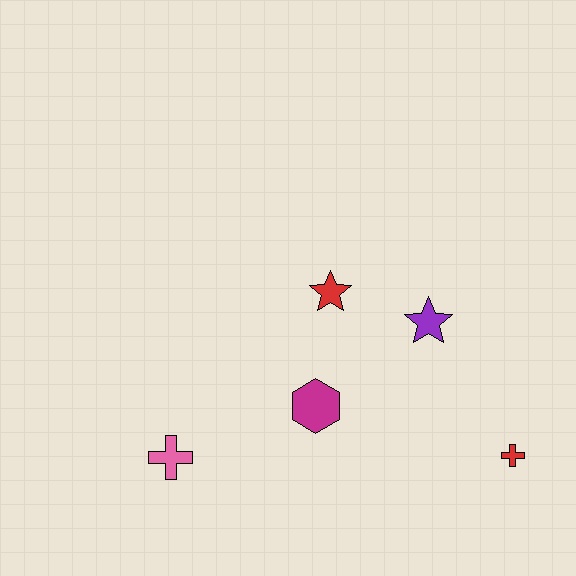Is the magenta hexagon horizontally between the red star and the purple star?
No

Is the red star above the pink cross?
Yes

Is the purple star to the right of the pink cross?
Yes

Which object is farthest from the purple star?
The pink cross is farthest from the purple star.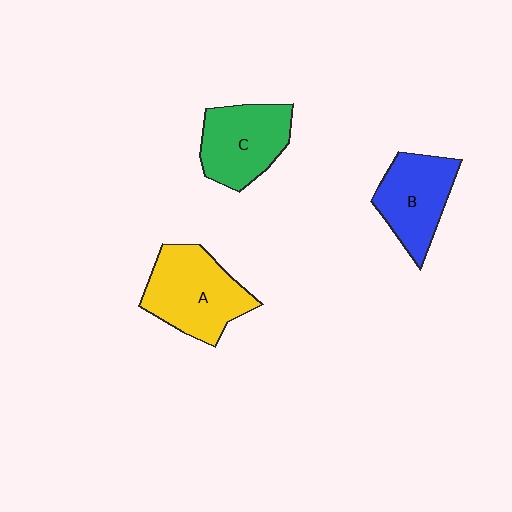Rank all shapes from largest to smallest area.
From largest to smallest: A (yellow), C (green), B (blue).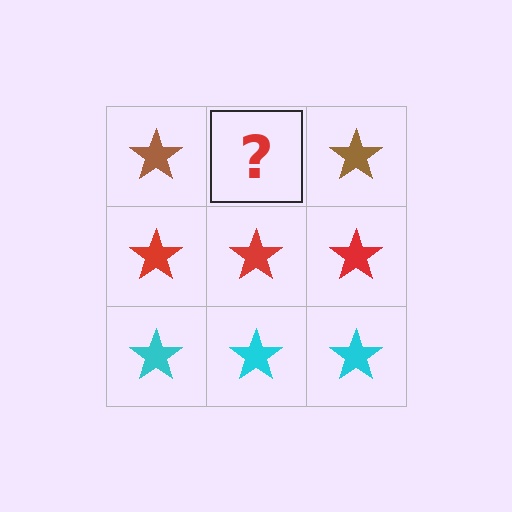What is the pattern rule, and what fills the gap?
The rule is that each row has a consistent color. The gap should be filled with a brown star.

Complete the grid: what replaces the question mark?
The question mark should be replaced with a brown star.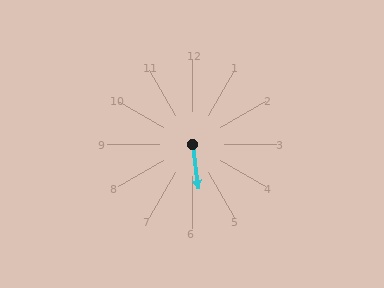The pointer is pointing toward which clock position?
Roughly 6 o'clock.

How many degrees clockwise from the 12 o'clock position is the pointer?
Approximately 173 degrees.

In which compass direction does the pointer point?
South.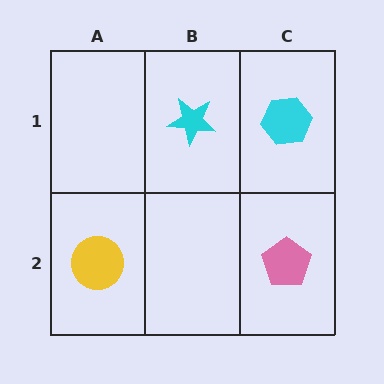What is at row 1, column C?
A cyan hexagon.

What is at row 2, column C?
A pink pentagon.